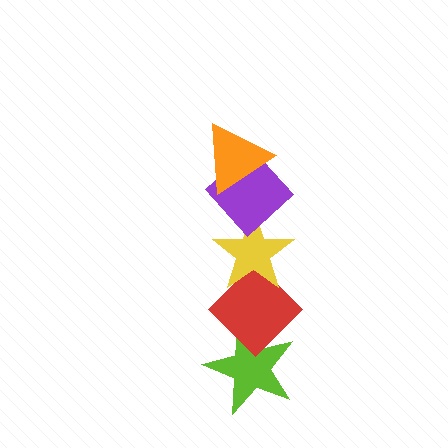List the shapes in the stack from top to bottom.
From top to bottom: the orange triangle, the purple diamond, the yellow star, the red diamond, the lime star.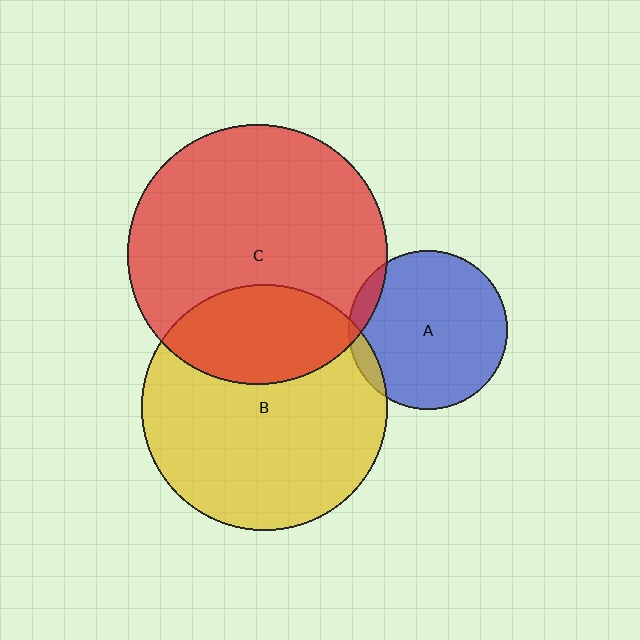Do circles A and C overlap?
Yes.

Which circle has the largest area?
Circle C (red).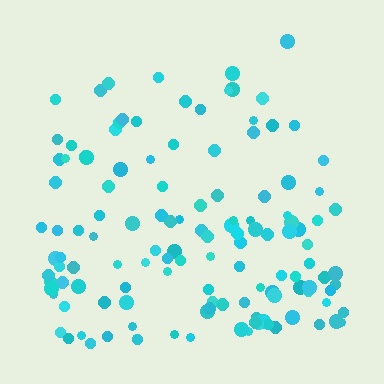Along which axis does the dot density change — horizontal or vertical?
Vertical.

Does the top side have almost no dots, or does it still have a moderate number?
Still a moderate number, just noticeably fewer than the bottom.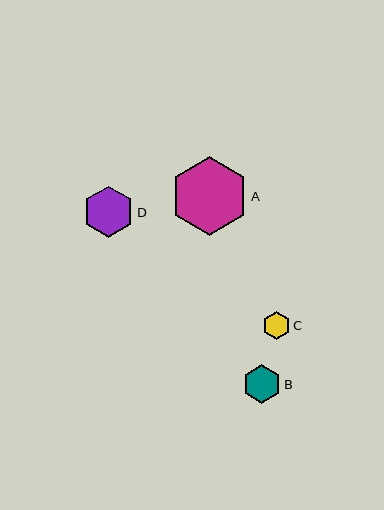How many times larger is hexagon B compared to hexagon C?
Hexagon B is approximately 1.4 times the size of hexagon C.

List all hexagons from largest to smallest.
From largest to smallest: A, D, B, C.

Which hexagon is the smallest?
Hexagon C is the smallest with a size of approximately 28 pixels.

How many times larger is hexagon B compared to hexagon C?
Hexagon B is approximately 1.4 times the size of hexagon C.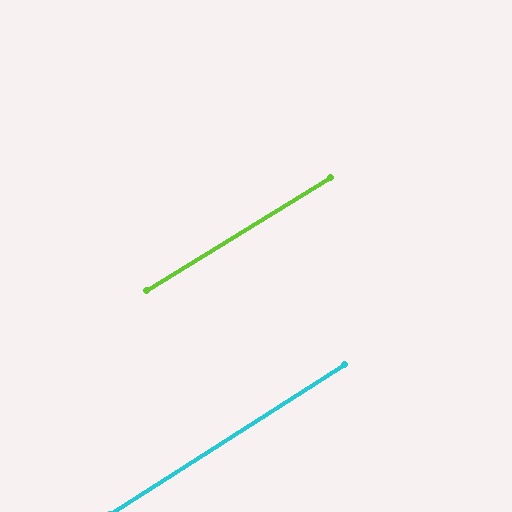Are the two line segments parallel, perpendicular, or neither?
Parallel — their directions differ by only 1.1°.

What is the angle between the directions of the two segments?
Approximately 1 degree.